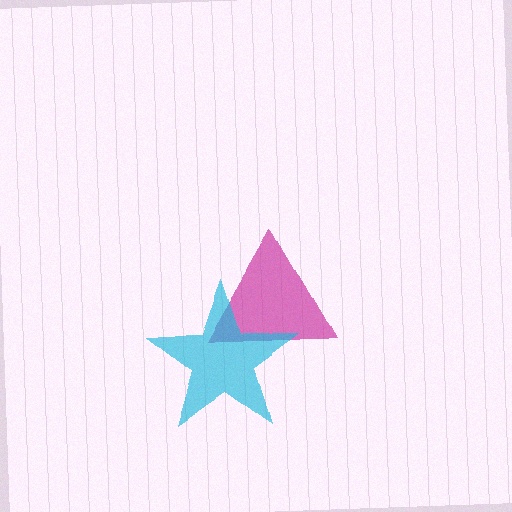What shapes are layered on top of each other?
The layered shapes are: a magenta triangle, a cyan star.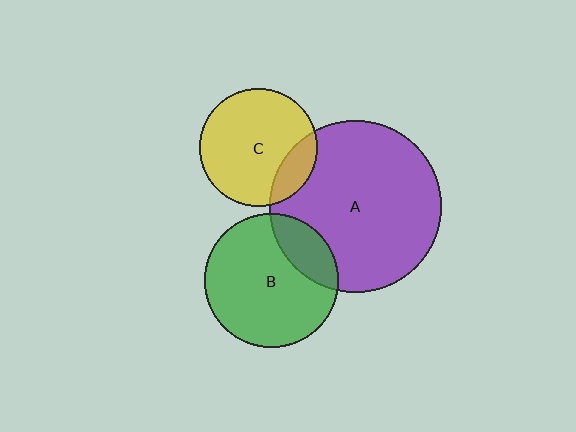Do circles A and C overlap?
Yes.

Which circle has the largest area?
Circle A (purple).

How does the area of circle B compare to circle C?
Approximately 1.3 times.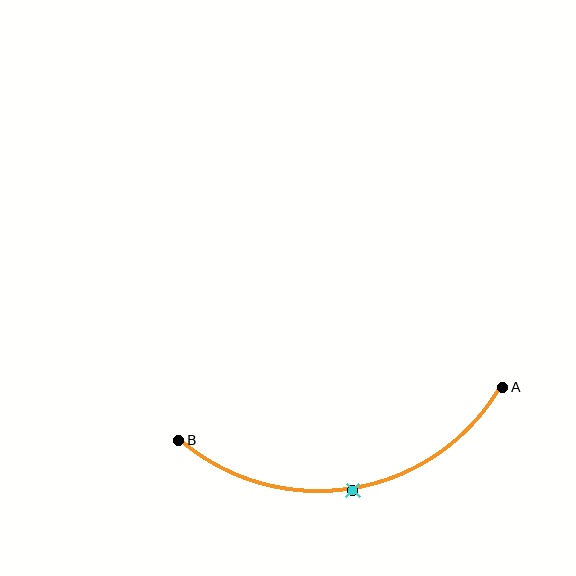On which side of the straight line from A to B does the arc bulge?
The arc bulges below the straight line connecting A and B.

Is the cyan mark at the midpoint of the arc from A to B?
Yes. The cyan mark lies on the arc at equal arc-length from both A and B — it is the arc midpoint.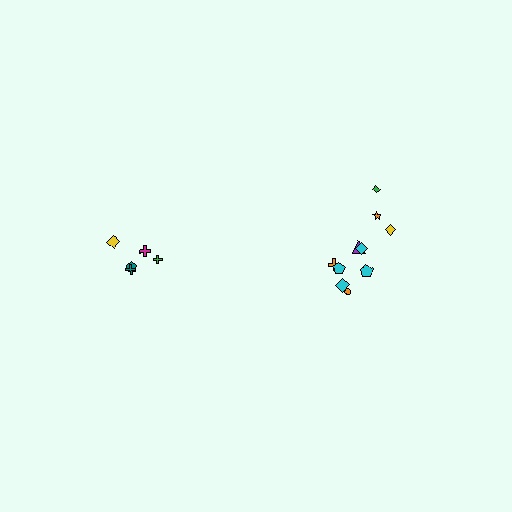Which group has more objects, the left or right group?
The right group.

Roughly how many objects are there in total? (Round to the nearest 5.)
Roughly 15 objects in total.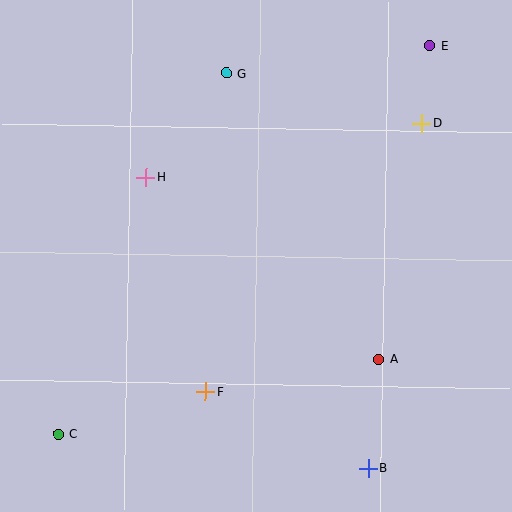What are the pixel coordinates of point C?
Point C is at (58, 434).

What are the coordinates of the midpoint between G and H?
The midpoint between G and H is at (186, 125).